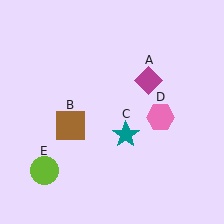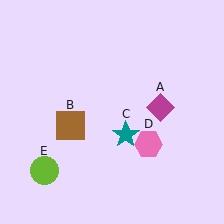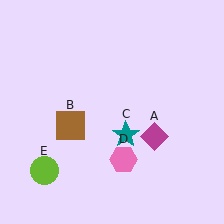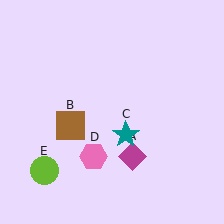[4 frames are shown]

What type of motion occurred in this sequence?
The magenta diamond (object A), pink hexagon (object D) rotated clockwise around the center of the scene.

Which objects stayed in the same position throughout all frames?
Brown square (object B) and teal star (object C) and lime circle (object E) remained stationary.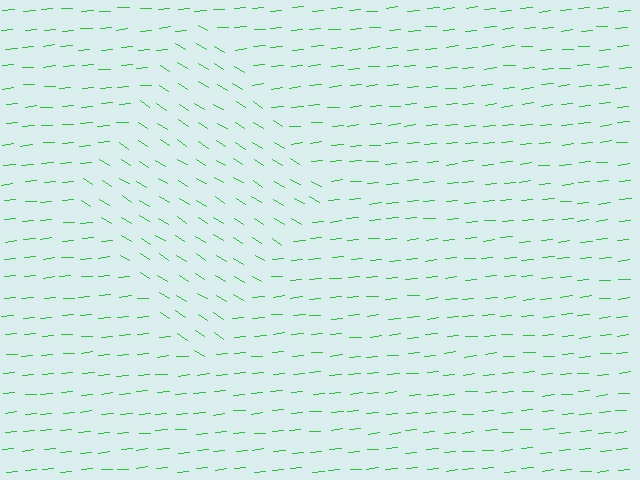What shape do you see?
I see a diamond.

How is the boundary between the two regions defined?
The boundary is defined purely by a change in line orientation (approximately 38 degrees difference). All lines are the same color and thickness.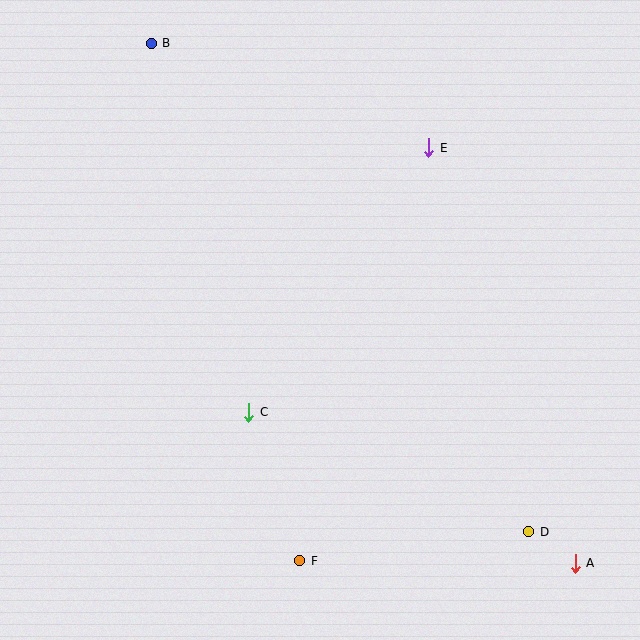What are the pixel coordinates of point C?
Point C is at (249, 412).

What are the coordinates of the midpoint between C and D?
The midpoint between C and D is at (389, 472).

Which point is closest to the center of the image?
Point C at (249, 412) is closest to the center.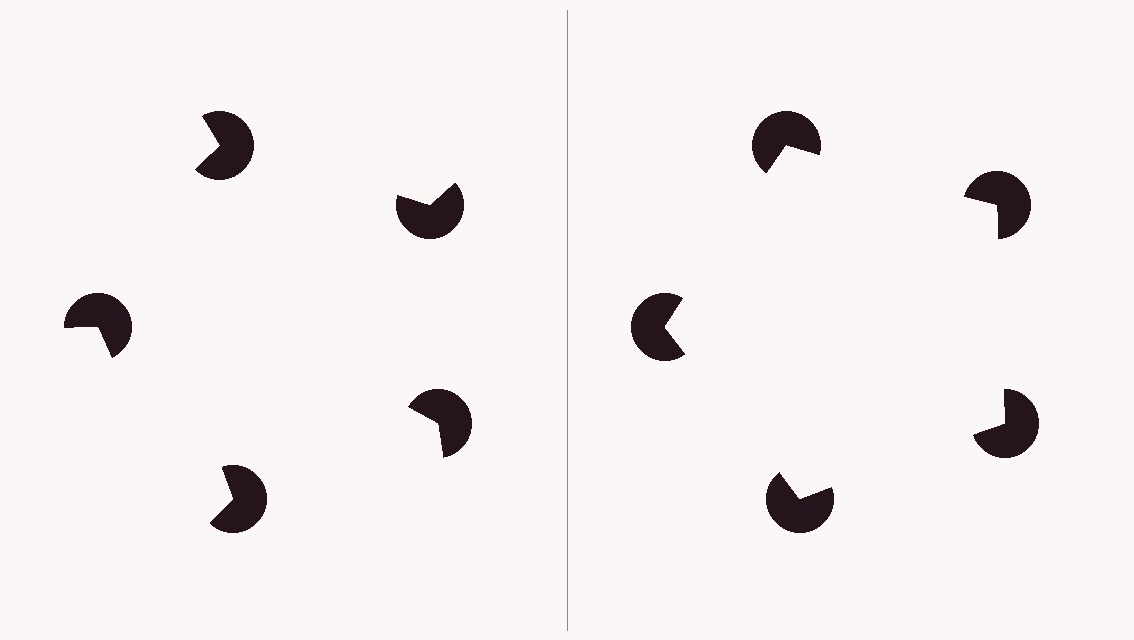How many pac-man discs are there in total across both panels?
10 — 5 on each side.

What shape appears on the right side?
An illusory pentagon.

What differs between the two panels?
The pac-man discs are positioned identically on both sides; only the wedge orientations differ. On the right they align to a pentagon; on the left they are misaligned.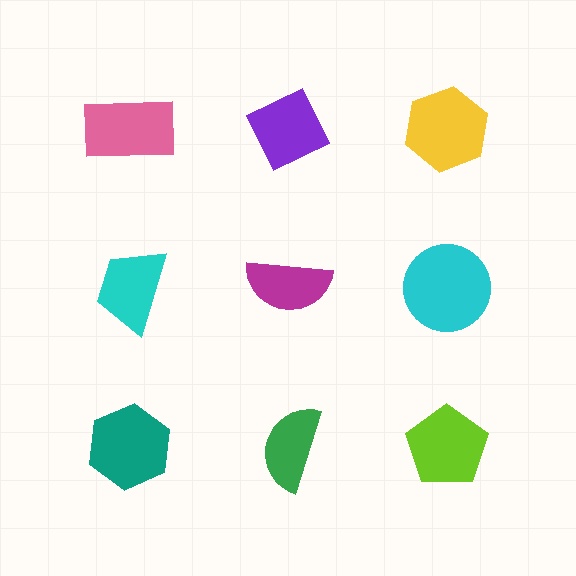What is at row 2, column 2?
A magenta semicircle.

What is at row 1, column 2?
A purple diamond.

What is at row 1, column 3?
A yellow hexagon.